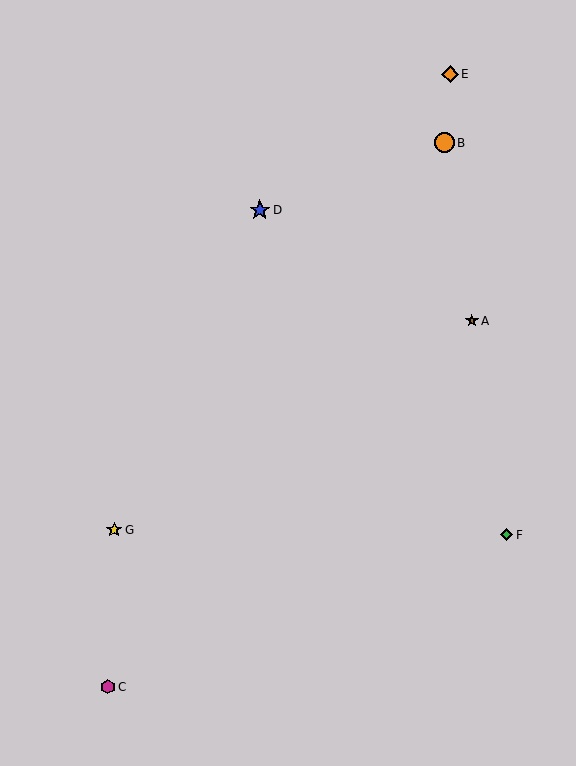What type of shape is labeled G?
Shape G is a yellow star.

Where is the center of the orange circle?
The center of the orange circle is at (445, 143).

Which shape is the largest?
The blue star (labeled D) is the largest.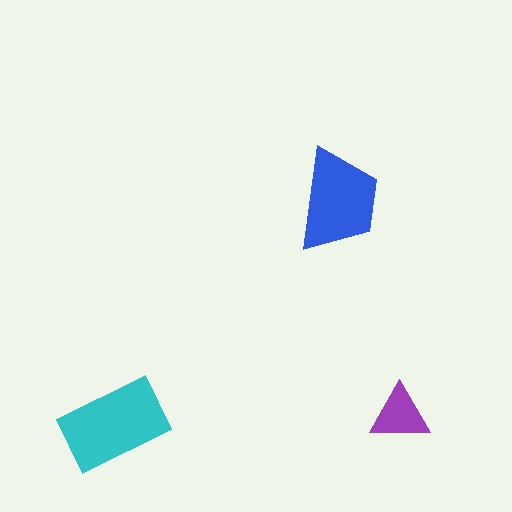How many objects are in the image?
There are 3 objects in the image.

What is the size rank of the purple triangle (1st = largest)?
3rd.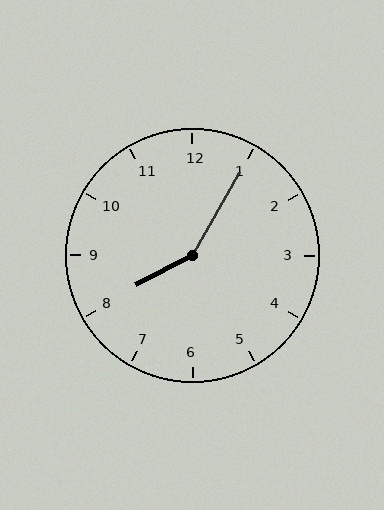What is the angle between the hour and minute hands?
Approximately 148 degrees.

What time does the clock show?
8:05.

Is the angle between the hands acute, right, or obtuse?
It is obtuse.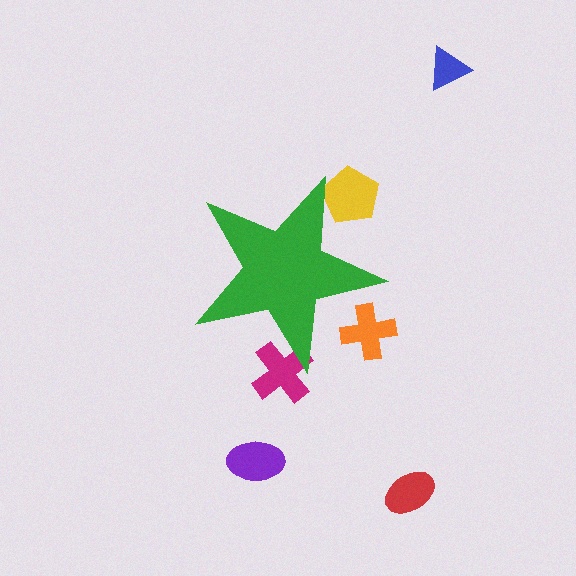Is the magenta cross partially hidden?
Yes, the magenta cross is partially hidden behind the green star.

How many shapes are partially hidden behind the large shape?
3 shapes are partially hidden.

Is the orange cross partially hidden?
Yes, the orange cross is partially hidden behind the green star.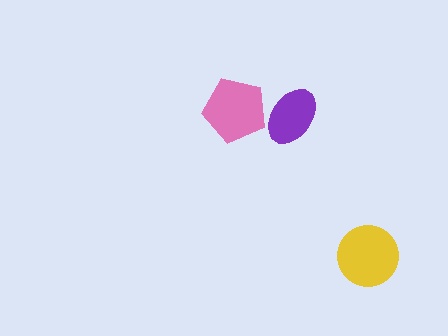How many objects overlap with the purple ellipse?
1 object overlaps with the purple ellipse.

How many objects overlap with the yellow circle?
0 objects overlap with the yellow circle.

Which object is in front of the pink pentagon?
The purple ellipse is in front of the pink pentagon.